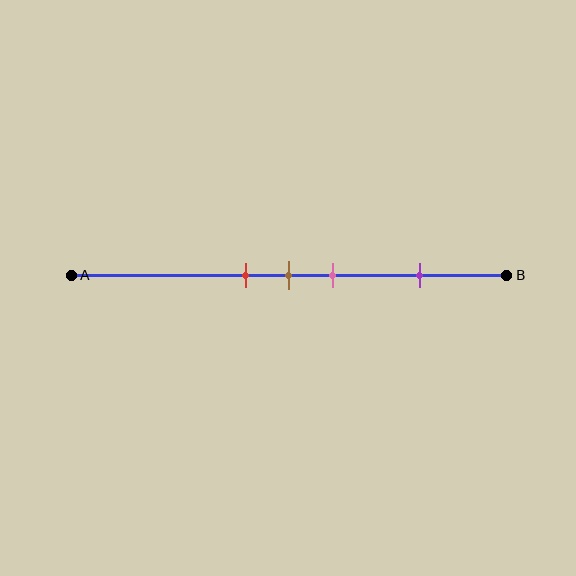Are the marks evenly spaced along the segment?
No, the marks are not evenly spaced.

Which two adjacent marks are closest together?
The red and brown marks are the closest adjacent pair.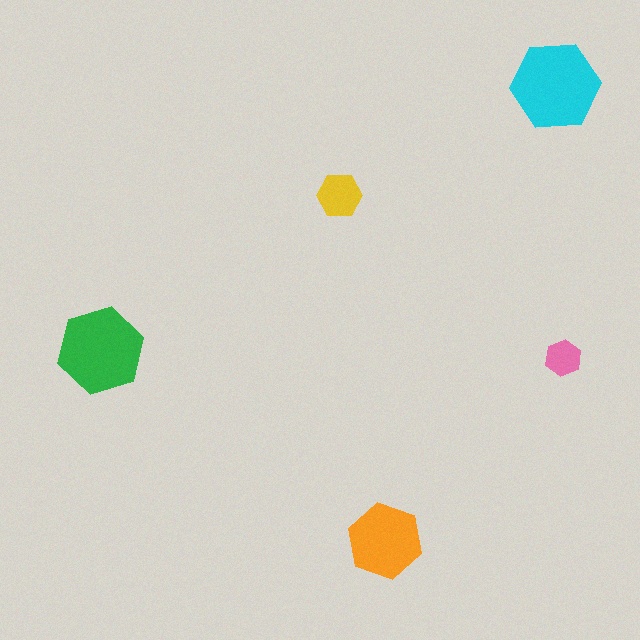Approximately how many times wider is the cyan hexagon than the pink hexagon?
About 2.5 times wider.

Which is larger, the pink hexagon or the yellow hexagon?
The yellow one.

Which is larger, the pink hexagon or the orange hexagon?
The orange one.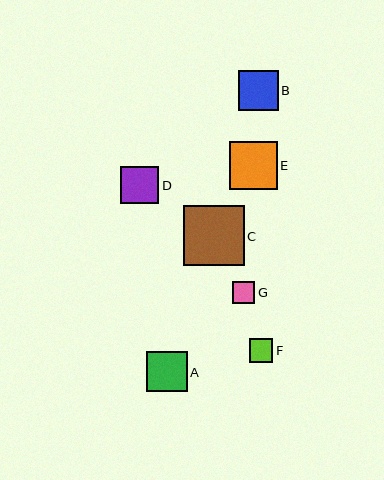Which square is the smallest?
Square G is the smallest with a size of approximately 22 pixels.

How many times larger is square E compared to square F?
Square E is approximately 2.0 times the size of square F.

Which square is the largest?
Square C is the largest with a size of approximately 61 pixels.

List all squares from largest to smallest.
From largest to smallest: C, E, A, B, D, F, G.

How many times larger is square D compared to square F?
Square D is approximately 1.6 times the size of square F.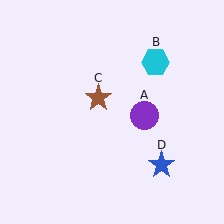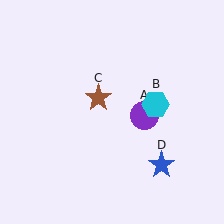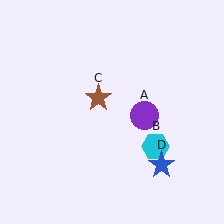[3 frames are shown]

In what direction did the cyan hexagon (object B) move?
The cyan hexagon (object B) moved down.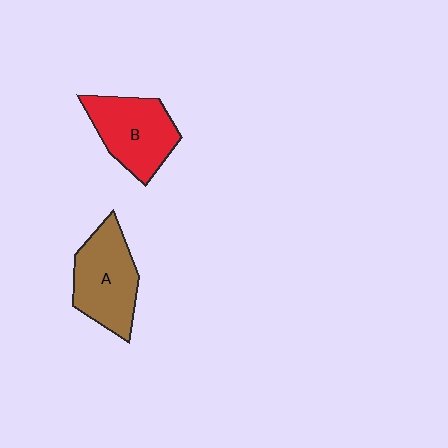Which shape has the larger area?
Shape A (brown).